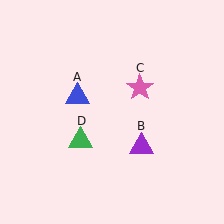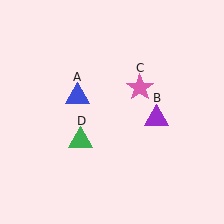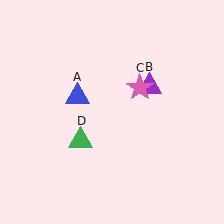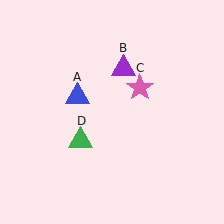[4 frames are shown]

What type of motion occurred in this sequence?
The purple triangle (object B) rotated counterclockwise around the center of the scene.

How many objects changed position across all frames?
1 object changed position: purple triangle (object B).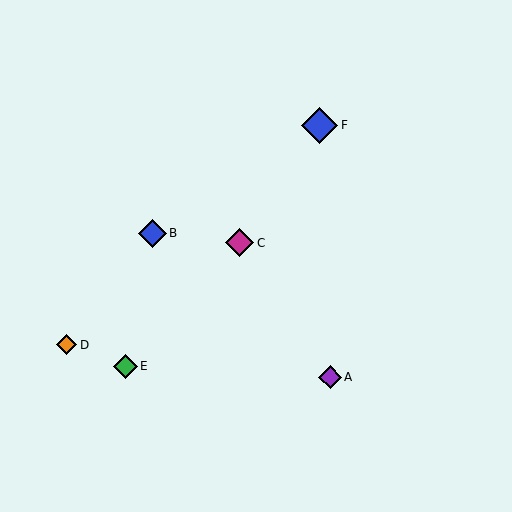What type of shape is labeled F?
Shape F is a blue diamond.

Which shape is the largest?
The blue diamond (labeled F) is the largest.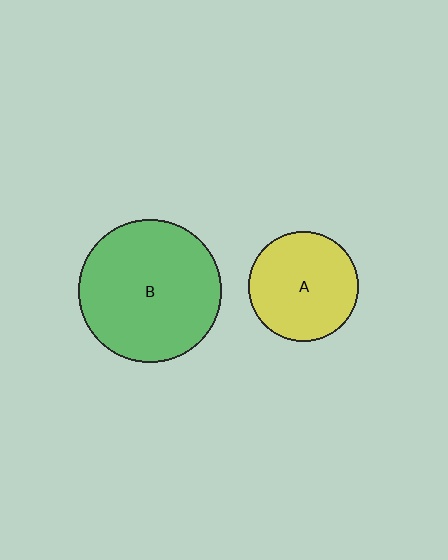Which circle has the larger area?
Circle B (green).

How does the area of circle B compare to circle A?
Approximately 1.7 times.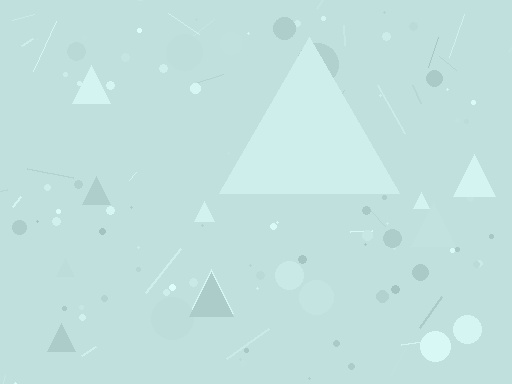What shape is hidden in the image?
A triangle is hidden in the image.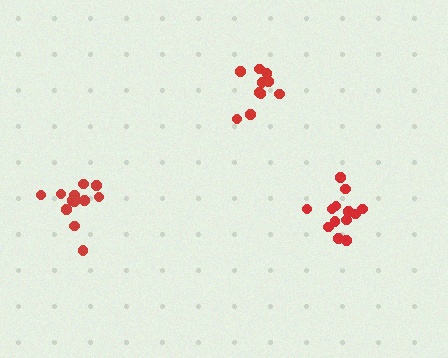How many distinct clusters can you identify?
There are 3 distinct clusters.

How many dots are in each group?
Group 1: 12 dots, Group 2: 13 dots, Group 3: 10 dots (35 total).